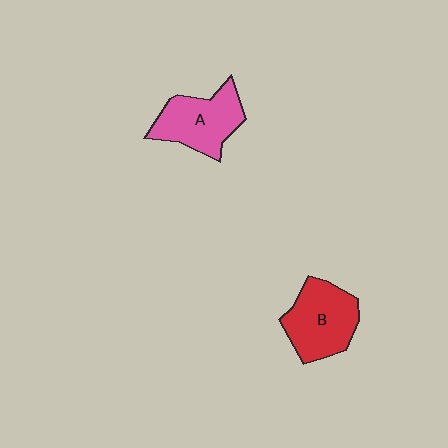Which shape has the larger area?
Shape B (red).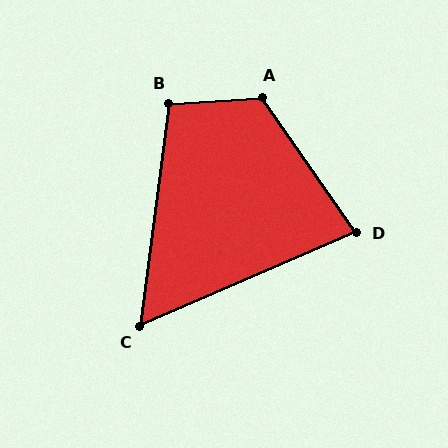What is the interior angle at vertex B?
Approximately 101 degrees (obtuse).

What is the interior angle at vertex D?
Approximately 79 degrees (acute).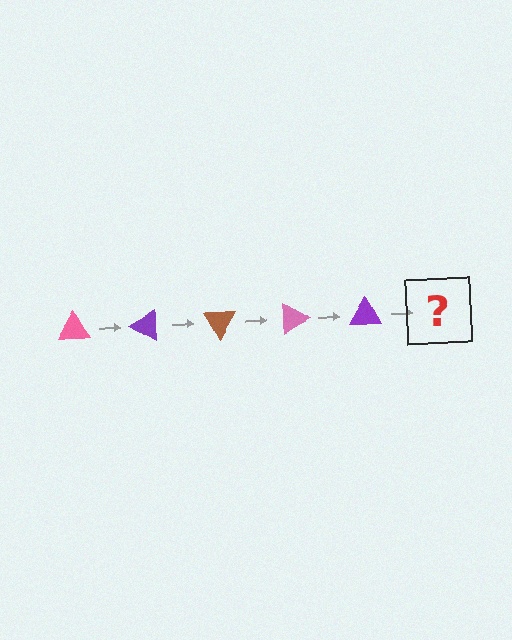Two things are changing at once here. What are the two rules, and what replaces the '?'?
The two rules are that it rotates 30 degrees each step and the color cycles through pink, purple, and brown. The '?' should be a brown triangle, rotated 150 degrees from the start.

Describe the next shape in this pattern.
It should be a brown triangle, rotated 150 degrees from the start.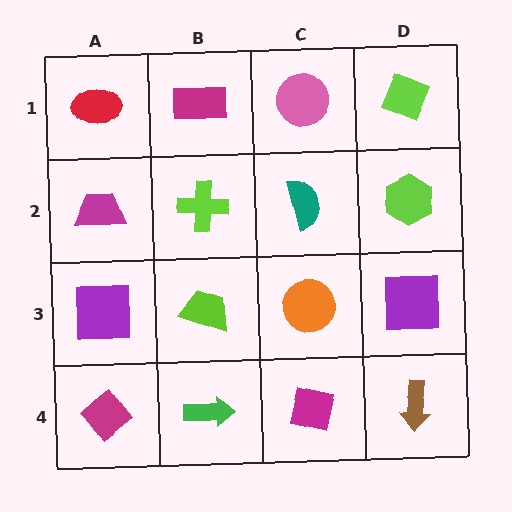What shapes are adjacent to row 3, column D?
A lime hexagon (row 2, column D), a brown arrow (row 4, column D), an orange circle (row 3, column C).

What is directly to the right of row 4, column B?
A magenta square.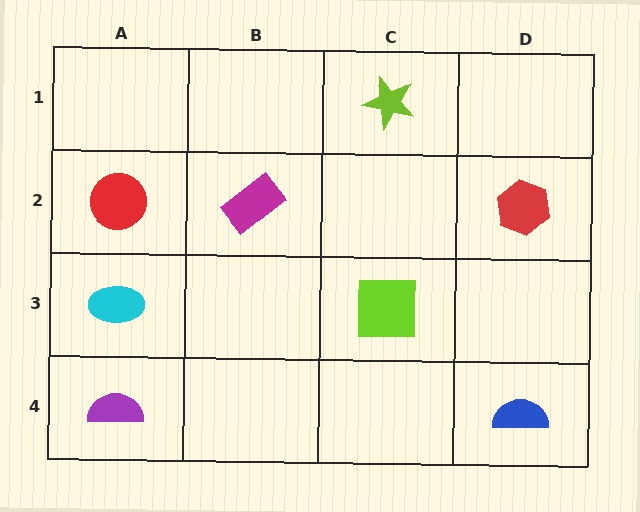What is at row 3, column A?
A cyan ellipse.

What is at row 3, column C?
A lime square.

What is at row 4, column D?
A blue semicircle.